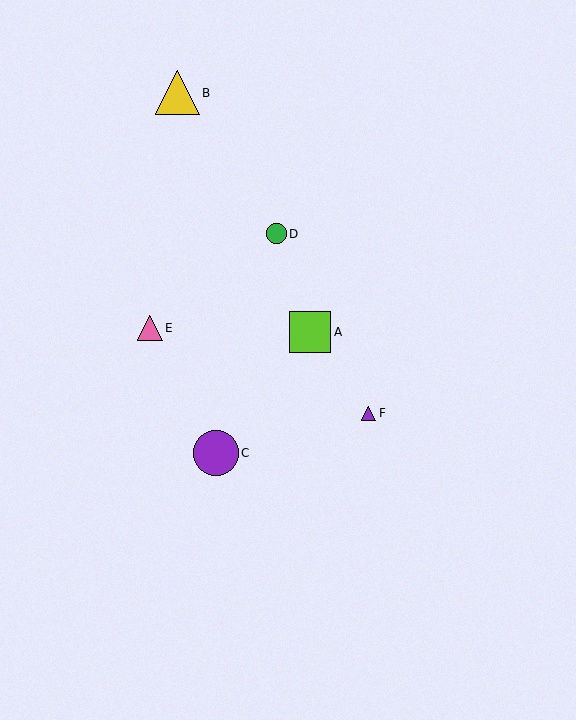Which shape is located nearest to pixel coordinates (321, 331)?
The lime square (labeled A) at (310, 332) is nearest to that location.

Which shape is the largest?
The purple circle (labeled C) is the largest.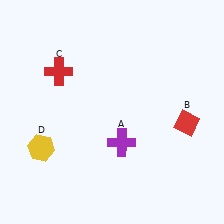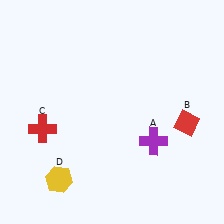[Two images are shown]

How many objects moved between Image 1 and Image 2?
3 objects moved between the two images.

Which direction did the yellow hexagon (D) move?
The yellow hexagon (D) moved down.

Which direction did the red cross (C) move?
The red cross (C) moved down.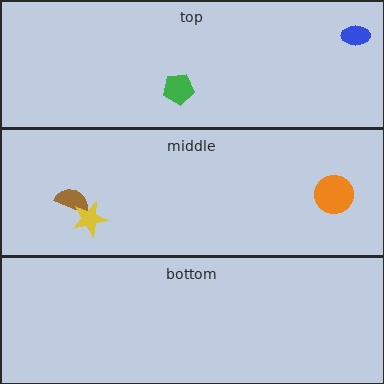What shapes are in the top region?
The green pentagon, the blue ellipse.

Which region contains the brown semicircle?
The middle region.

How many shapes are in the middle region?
3.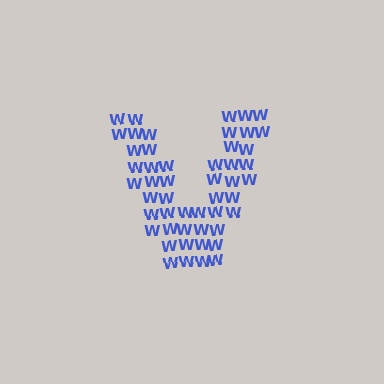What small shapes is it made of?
It is made of small letter W's.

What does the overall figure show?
The overall figure shows the letter V.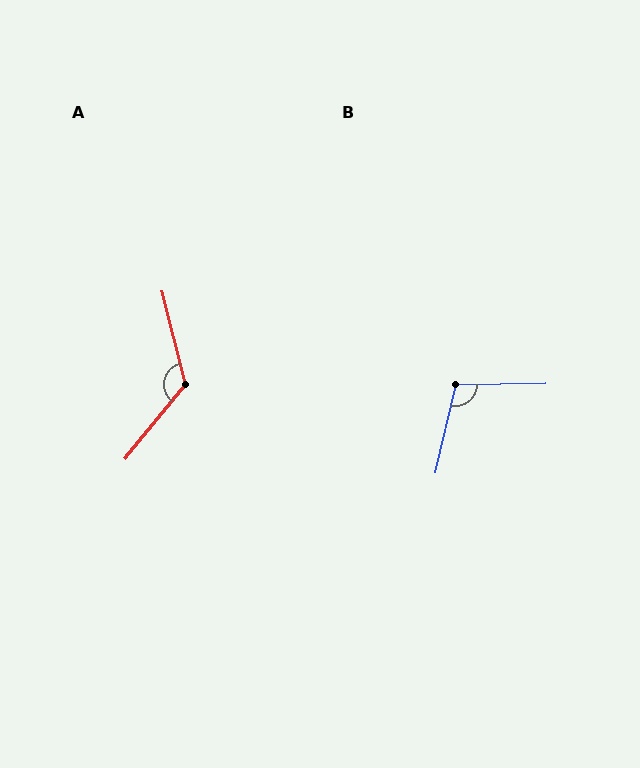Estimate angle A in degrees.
Approximately 126 degrees.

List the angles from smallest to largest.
B (104°), A (126°).